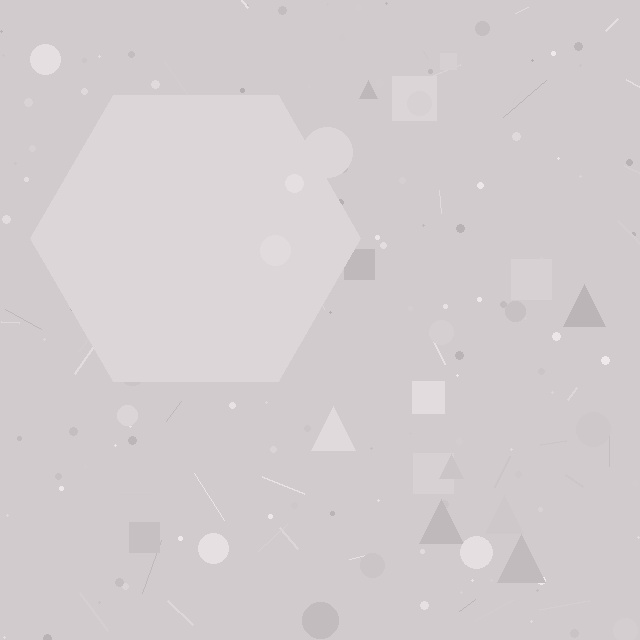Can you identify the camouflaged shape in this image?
The camouflaged shape is a hexagon.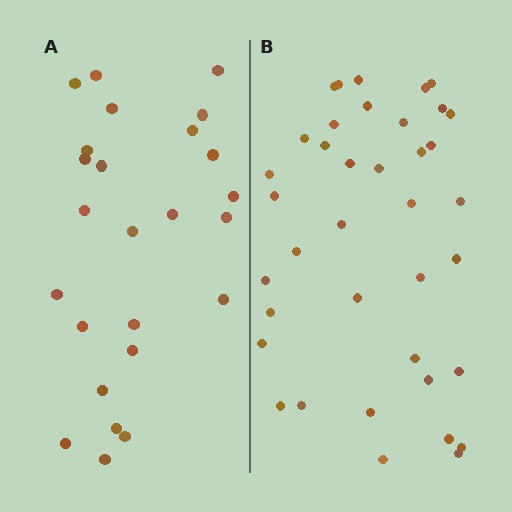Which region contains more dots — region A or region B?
Region B (the right region) has more dots.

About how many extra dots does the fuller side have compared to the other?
Region B has approximately 15 more dots than region A.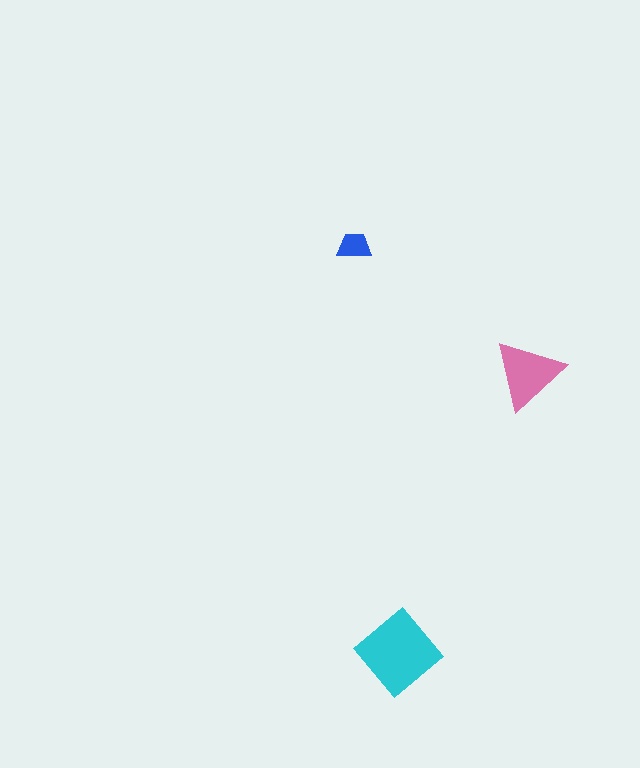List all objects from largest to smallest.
The cyan diamond, the pink triangle, the blue trapezoid.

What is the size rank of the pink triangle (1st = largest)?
2nd.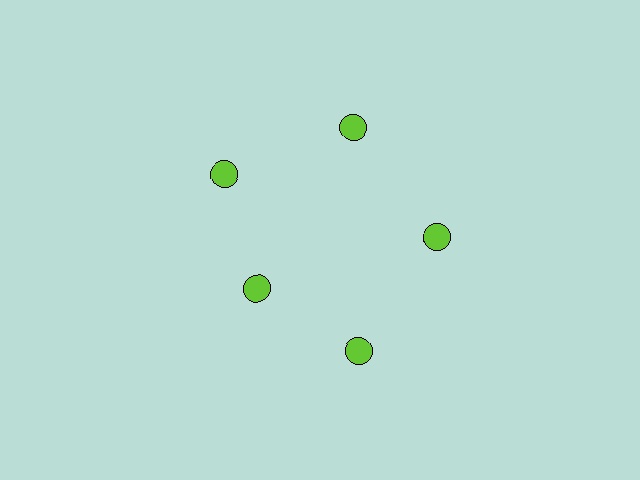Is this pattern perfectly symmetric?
No. The 5 lime circles are arranged in a ring, but one element near the 8 o'clock position is pulled inward toward the center, breaking the 5-fold rotational symmetry.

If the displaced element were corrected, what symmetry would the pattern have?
It would have 5-fold rotational symmetry — the pattern would map onto itself every 72 degrees.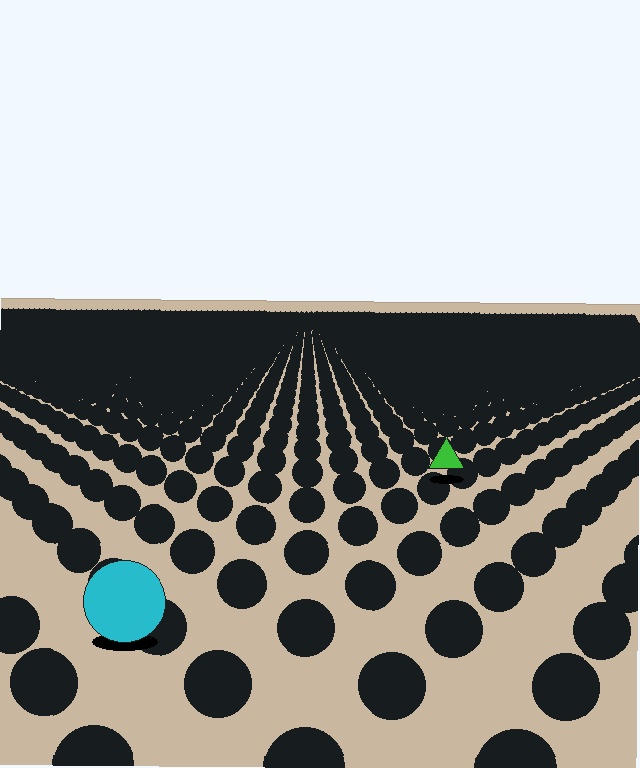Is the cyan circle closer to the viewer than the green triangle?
Yes. The cyan circle is closer — you can tell from the texture gradient: the ground texture is coarser near it.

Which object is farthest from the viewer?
The green triangle is farthest from the viewer. It appears smaller and the ground texture around it is denser.